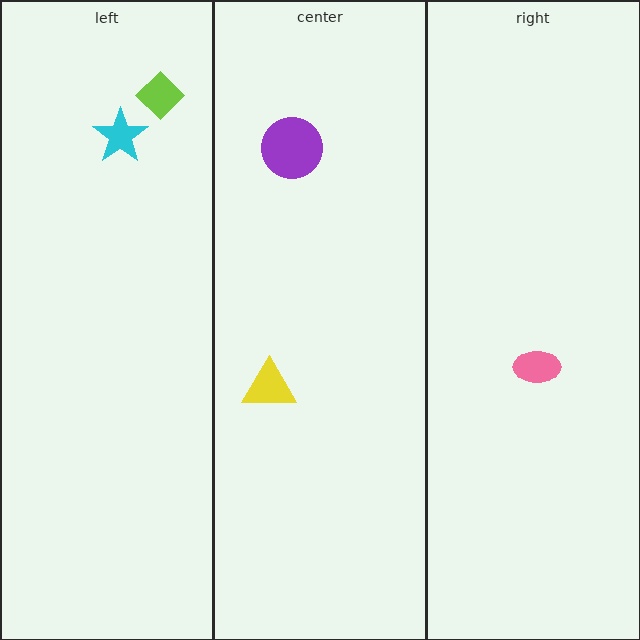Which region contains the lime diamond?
The left region.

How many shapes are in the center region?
2.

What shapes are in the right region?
The pink ellipse.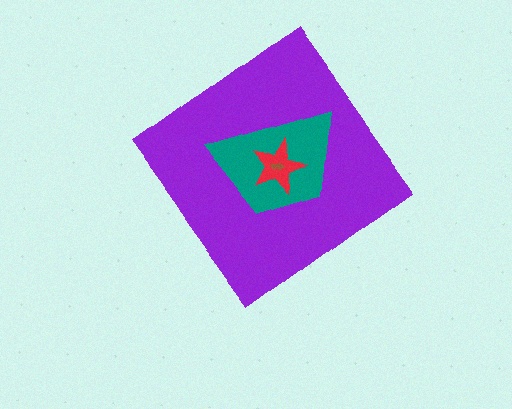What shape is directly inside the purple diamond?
The teal trapezoid.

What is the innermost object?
The brown arrow.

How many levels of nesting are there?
4.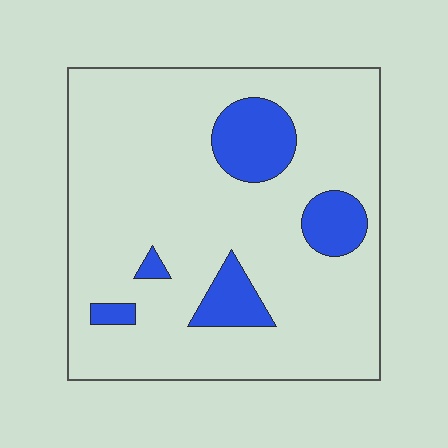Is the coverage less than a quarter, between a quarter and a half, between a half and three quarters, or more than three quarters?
Less than a quarter.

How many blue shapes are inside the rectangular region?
5.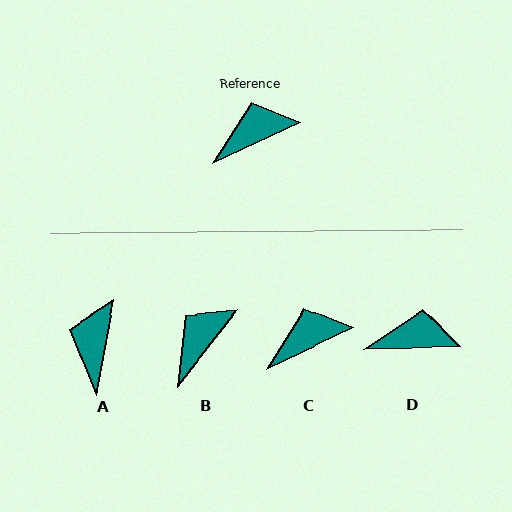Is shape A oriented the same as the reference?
No, it is off by about 54 degrees.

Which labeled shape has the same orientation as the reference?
C.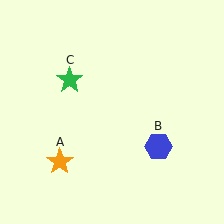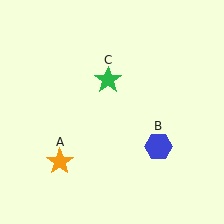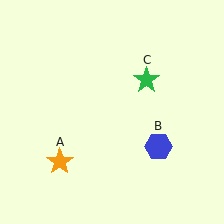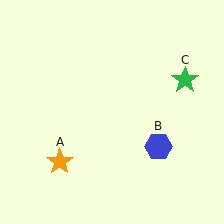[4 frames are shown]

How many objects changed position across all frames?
1 object changed position: green star (object C).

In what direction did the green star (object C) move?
The green star (object C) moved right.